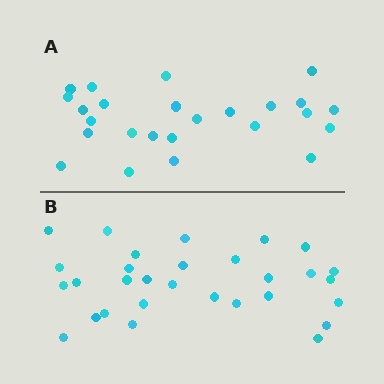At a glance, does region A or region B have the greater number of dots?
Region B (the bottom region) has more dots.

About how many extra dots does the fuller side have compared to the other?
Region B has about 5 more dots than region A.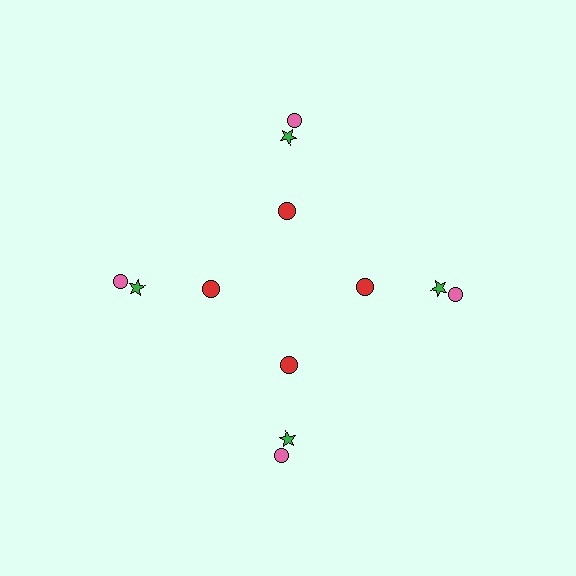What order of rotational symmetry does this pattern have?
This pattern has 4-fold rotational symmetry.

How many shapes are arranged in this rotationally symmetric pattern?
There are 12 shapes, arranged in 4 groups of 3.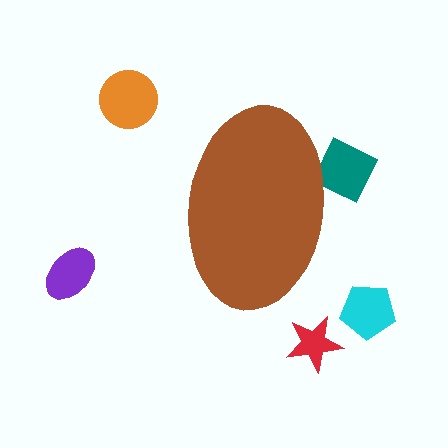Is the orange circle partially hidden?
No, the orange circle is fully visible.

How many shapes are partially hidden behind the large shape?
1 shape is partially hidden.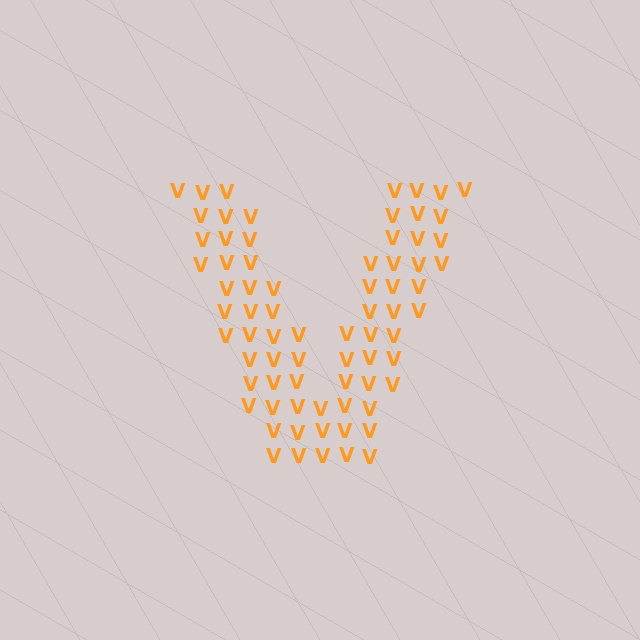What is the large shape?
The large shape is the letter V.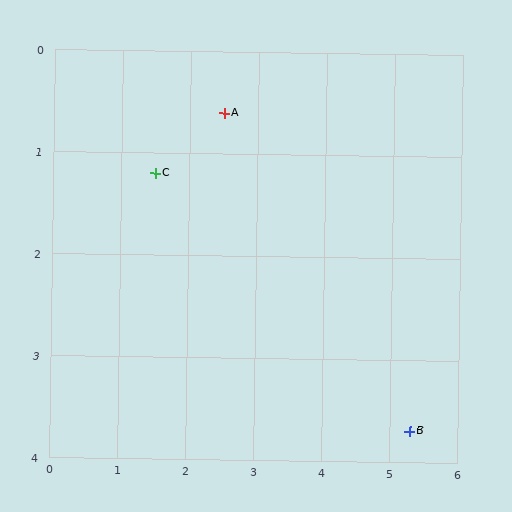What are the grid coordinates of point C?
Point C is at approximately (1.5, 1.2).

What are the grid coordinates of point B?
Point B is at approximately (5.3, 3.7).